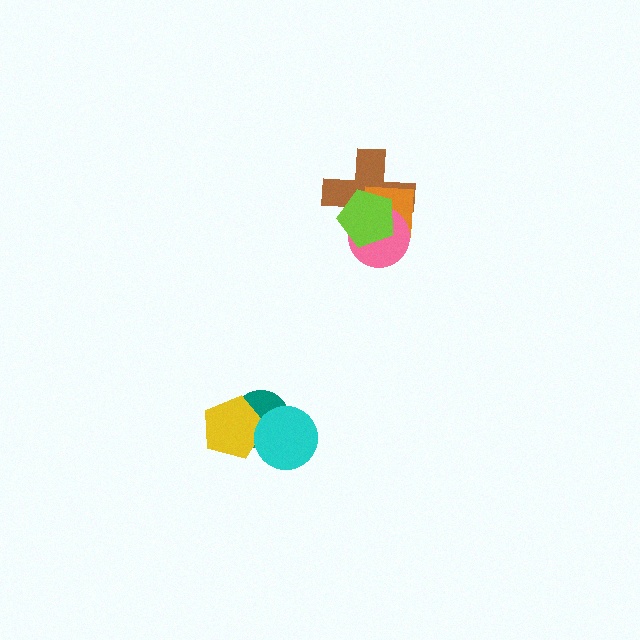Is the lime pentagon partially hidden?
No, no other shape covers it.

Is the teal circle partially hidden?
Yes, it is partially covered by another shape.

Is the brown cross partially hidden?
Yes, it is partially covered by another shape.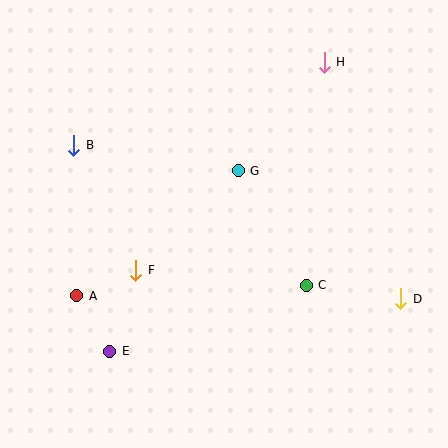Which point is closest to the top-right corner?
Point H is closest to the top-right corner.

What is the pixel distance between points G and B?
The distance between G and B is 167 pixels.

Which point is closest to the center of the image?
Point G at (238, 171) is closest to the center.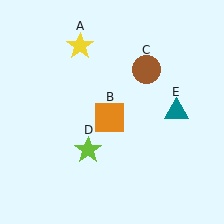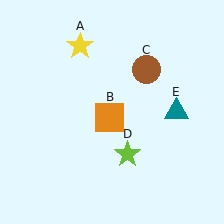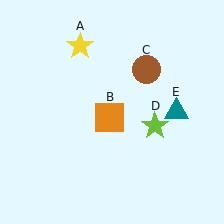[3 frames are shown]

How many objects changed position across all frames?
1 object changed position: lime star (object D).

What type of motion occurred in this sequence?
The lime star (object D) rotated counterclockwise around the center of the scene.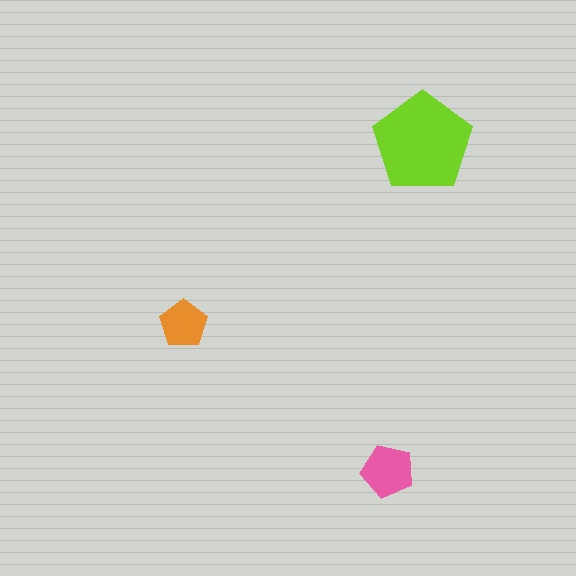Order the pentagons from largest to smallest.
the lime one, the pink one, the orange one.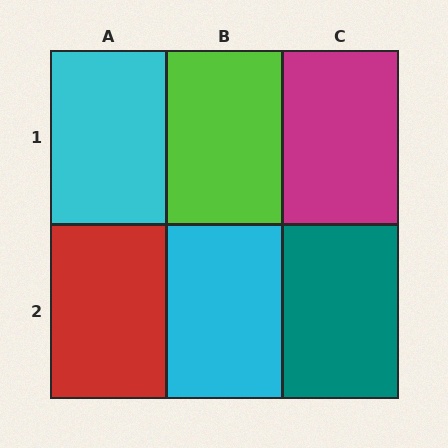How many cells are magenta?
1 cell is magenta.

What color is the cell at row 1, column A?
Cyan.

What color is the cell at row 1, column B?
Lime.